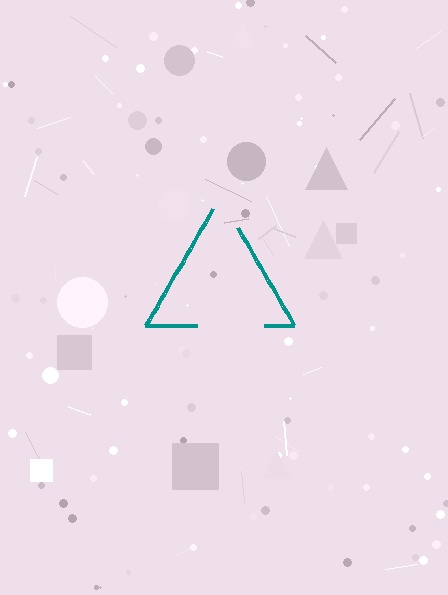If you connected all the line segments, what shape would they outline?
They would outline a triangle.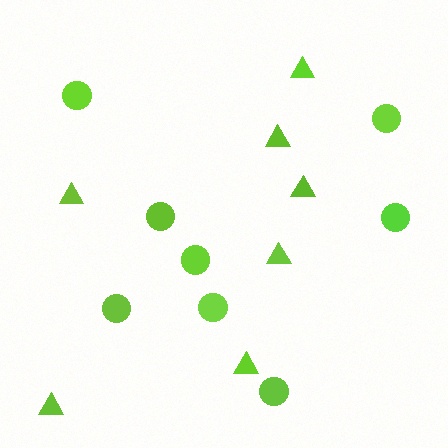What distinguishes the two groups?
There are 2 groups: one group of circles (8) and one group of triangles (7).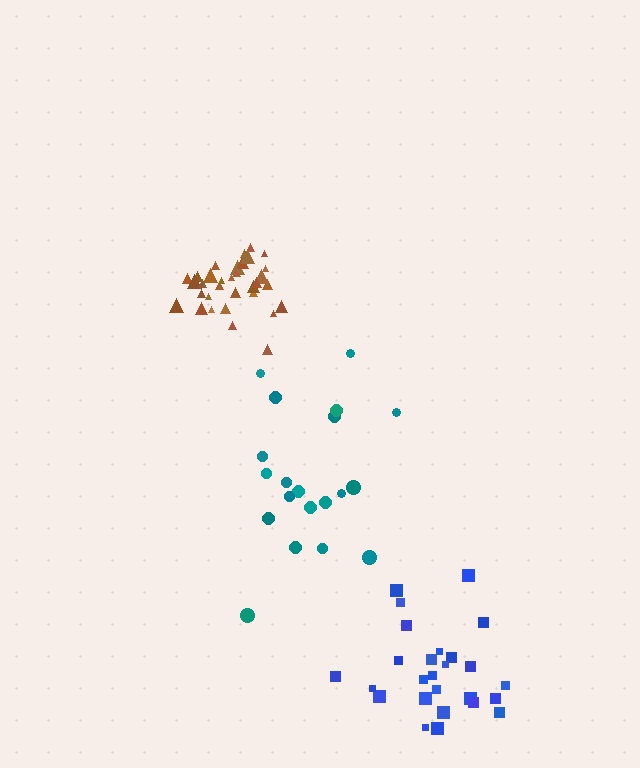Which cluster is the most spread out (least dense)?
Teal.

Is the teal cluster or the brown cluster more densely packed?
Brown.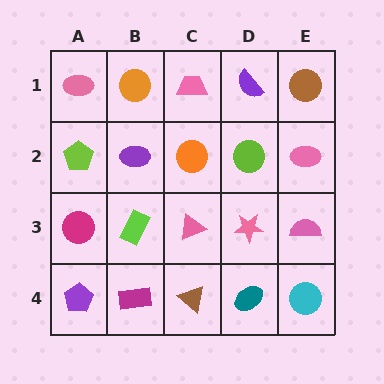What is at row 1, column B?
An orange circle.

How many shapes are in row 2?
5 shapes.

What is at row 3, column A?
A magenta circle.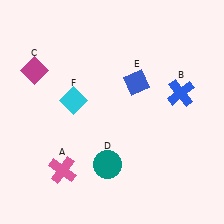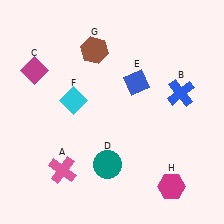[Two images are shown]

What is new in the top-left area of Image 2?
A brown hexagon (G) was added in the top-left area of Image 2.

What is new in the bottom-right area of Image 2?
A magenta hexagon (H) was added in the bottom-right area of Image 2.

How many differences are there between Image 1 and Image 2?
There are 2 differences between the two images.